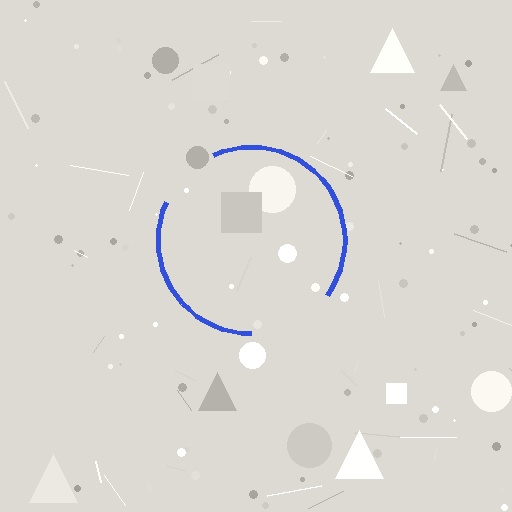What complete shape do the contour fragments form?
The contour fragments form a circle.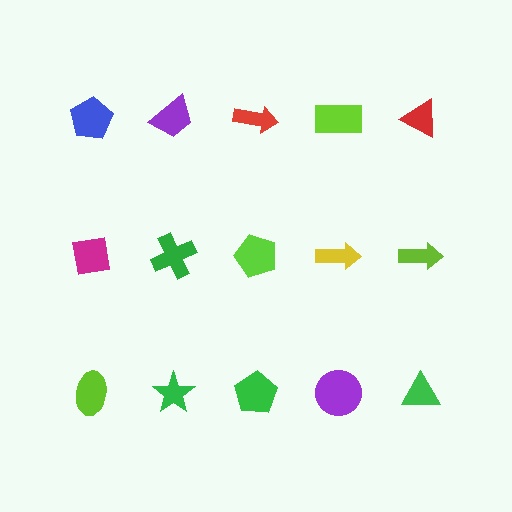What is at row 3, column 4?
A purple circle.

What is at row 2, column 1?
A magenta square.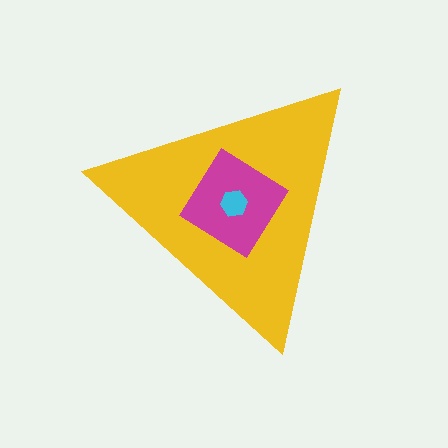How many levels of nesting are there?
3.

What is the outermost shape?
The yellow triangle.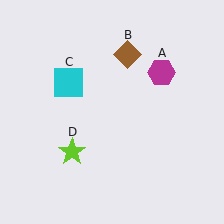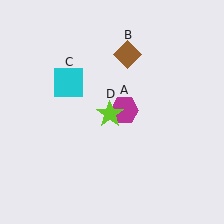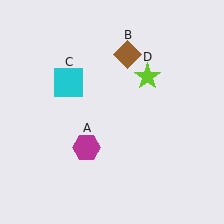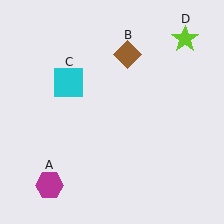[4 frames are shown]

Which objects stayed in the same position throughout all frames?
Brown diamond (object B) and cyan square (object C) remained stationary.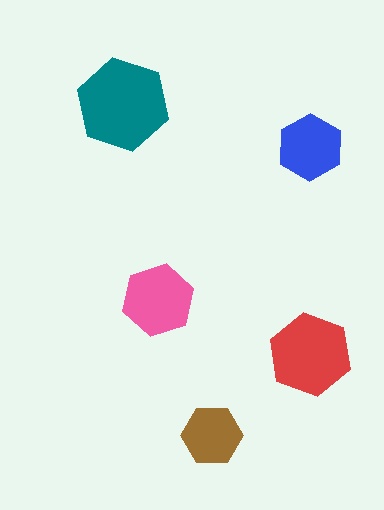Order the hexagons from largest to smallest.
the teal one, the red one, the pink one, the blue one, the brown one.